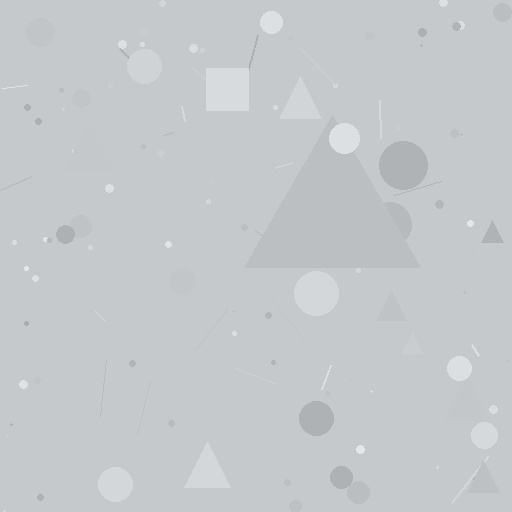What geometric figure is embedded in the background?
A triangle is embedded in the background.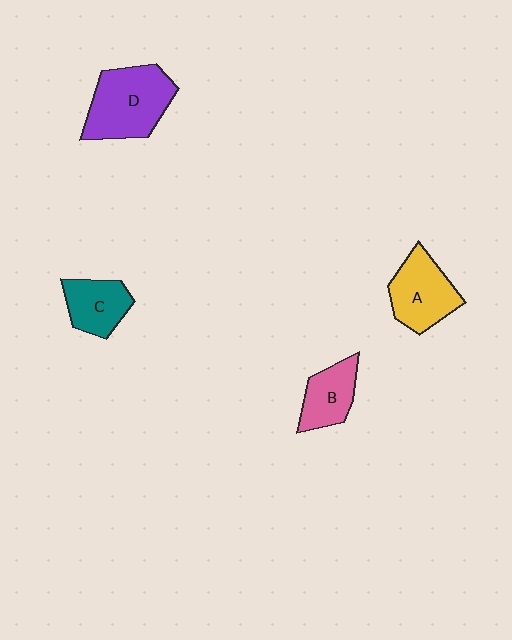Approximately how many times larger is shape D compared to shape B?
Approximately 1.7 times.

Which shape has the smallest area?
Shape B (pink).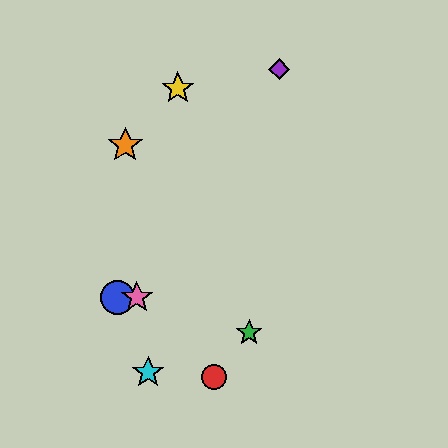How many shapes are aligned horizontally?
2 shapes (the blue circle, the pink star) are aligned horizontally.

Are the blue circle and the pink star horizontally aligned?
Yes, both are at y≈298.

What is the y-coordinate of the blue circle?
The blue circle is at y≈298.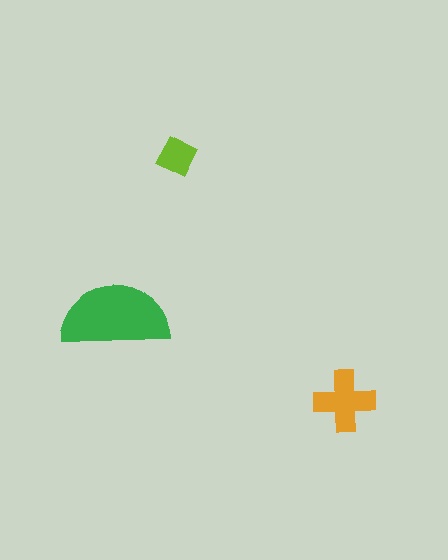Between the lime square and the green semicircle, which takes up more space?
The green semicircle.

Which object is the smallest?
The lime square.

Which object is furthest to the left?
The green semicircle is leftmost.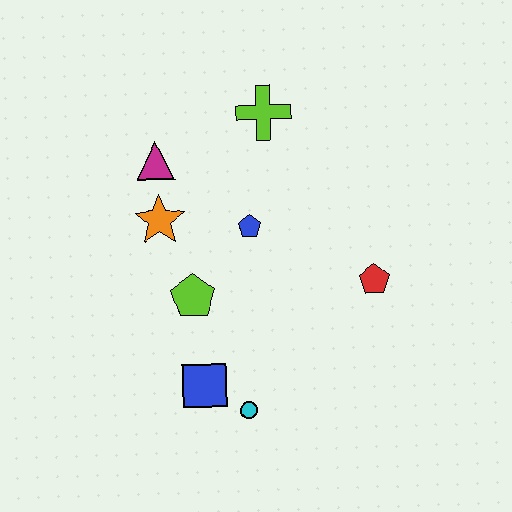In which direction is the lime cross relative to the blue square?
The lime cross is above the blue square.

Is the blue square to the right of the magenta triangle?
Yes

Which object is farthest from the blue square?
The lime cross is farthest from the blue square.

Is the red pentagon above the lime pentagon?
Yes